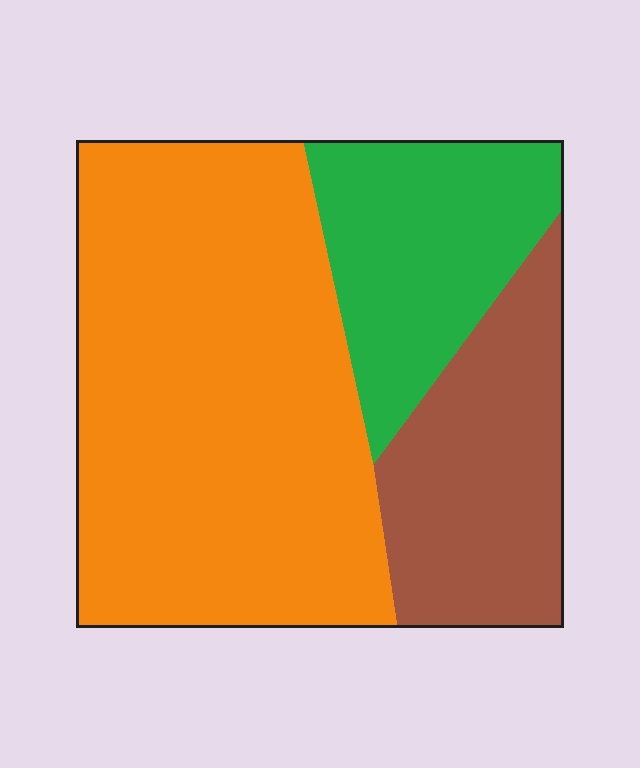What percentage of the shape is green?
Green covers roughly 20% of the shape.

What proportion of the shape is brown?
Brown covers 23% of the shape.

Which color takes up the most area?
Orange, at roughly 55%.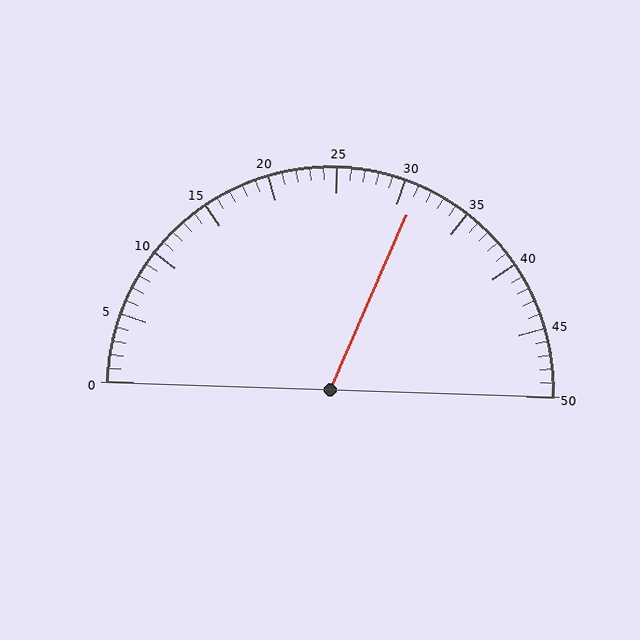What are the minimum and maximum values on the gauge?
The gauge ranges from 0 to 50.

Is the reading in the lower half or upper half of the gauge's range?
The reading is in the upper half of the range (0 to 50).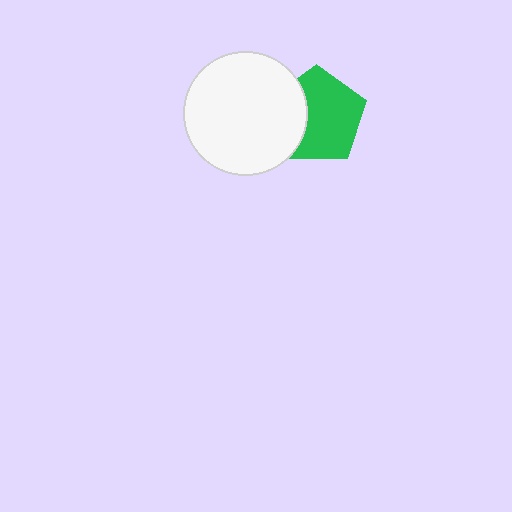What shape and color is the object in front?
The object in front is a white circle.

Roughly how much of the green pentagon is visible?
Most of it is visible (roughly 69%).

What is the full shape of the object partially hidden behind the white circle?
The partially hidden object is a green pentagon.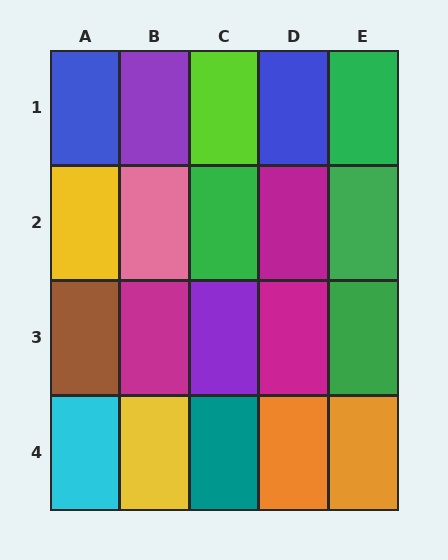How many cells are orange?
2 cells are orange.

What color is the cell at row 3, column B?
Magenta.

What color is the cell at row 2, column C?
Green.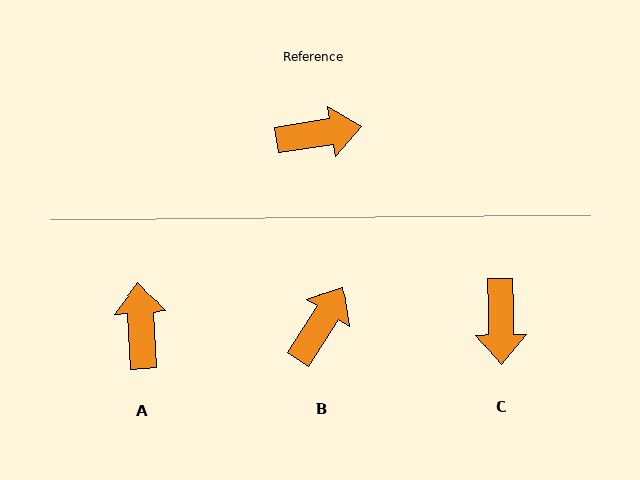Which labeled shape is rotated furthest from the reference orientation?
C, about 99 degrees away.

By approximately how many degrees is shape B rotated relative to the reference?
Approximately 49 degrees counter-clockwise.